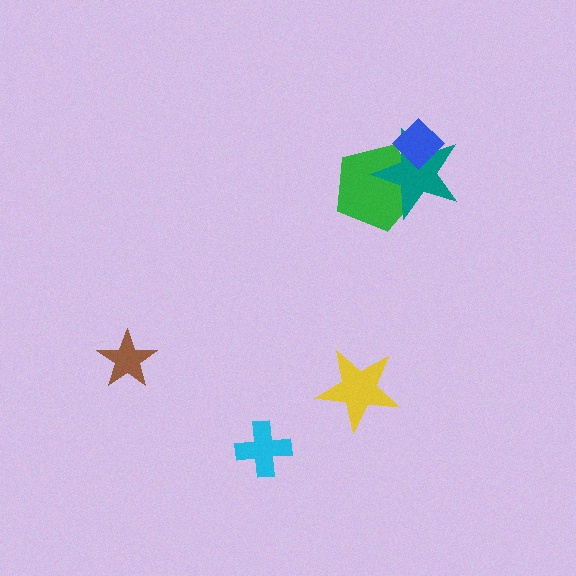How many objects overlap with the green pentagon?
2 objects overlap with the green pentagon.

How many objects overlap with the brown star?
0 objects overlap with the brown star.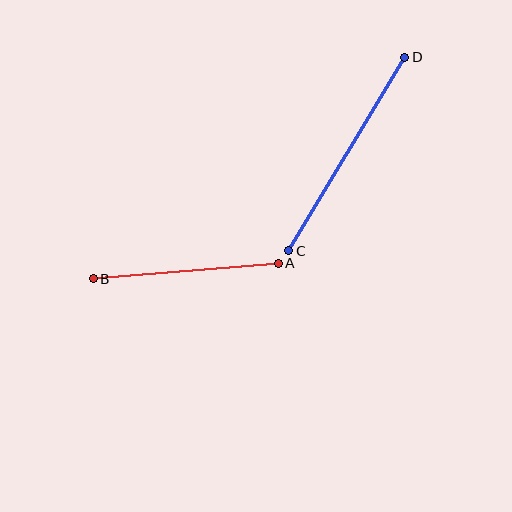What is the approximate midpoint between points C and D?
The midpoint is at approximately (347, 154) pixels.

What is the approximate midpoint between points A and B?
The midpoint is at approximately (186, 271) pixels.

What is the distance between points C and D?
The distance is approximately 226 pixels.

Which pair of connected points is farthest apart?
Points C and D are farthest apart.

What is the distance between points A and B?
The distance is approximately 186 pixels.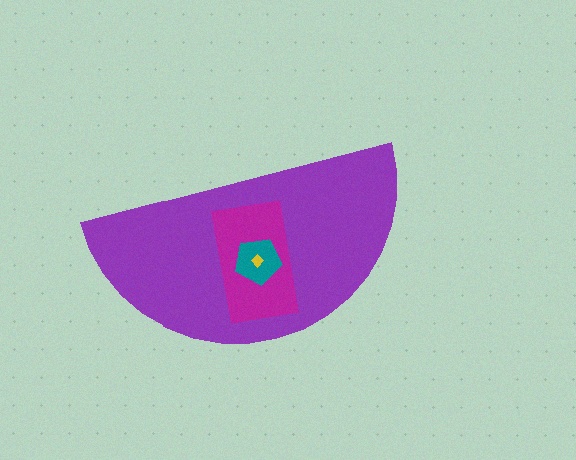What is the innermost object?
The yellow diamond.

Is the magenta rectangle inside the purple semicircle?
Yes.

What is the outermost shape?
The purple semicircle.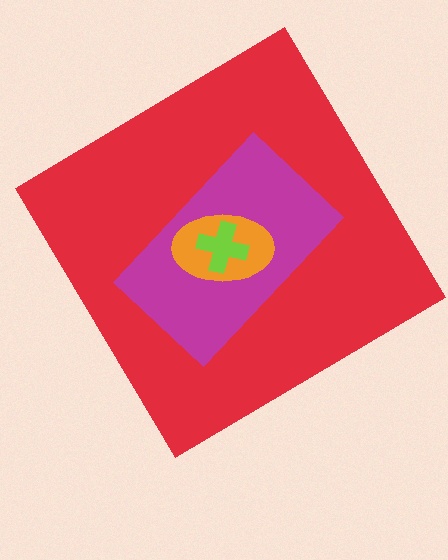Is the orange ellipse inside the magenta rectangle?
Yes.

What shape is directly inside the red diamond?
The magenta rectangle.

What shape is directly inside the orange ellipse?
The lime cross.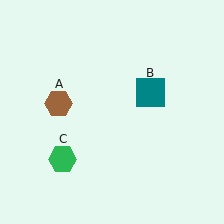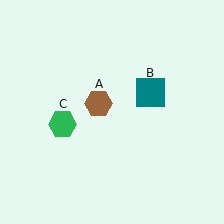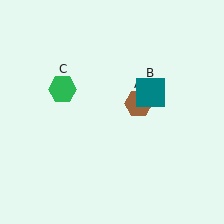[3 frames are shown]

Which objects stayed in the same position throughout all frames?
Teal square (object B) remained stationary.